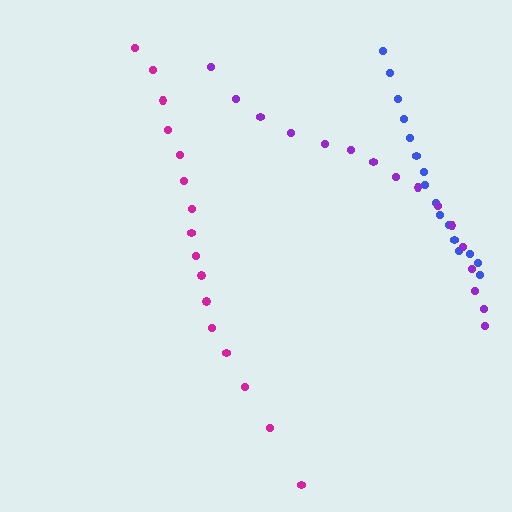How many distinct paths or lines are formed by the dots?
There are 3 distinct paths.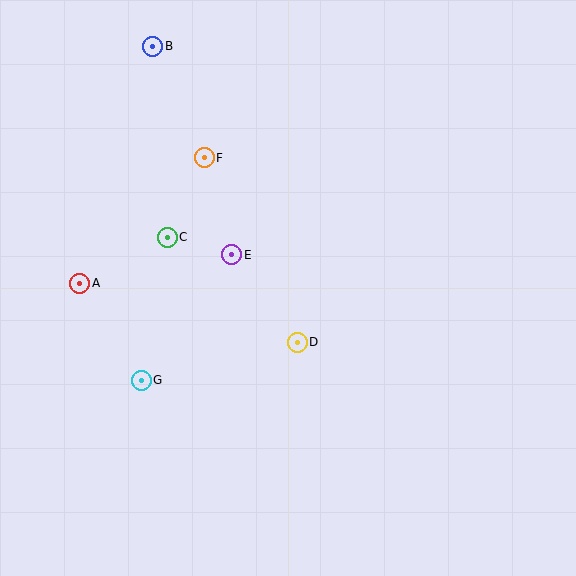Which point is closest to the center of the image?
Point D at (297, 342) is closest to the center.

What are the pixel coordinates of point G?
Point G is at (141, 380).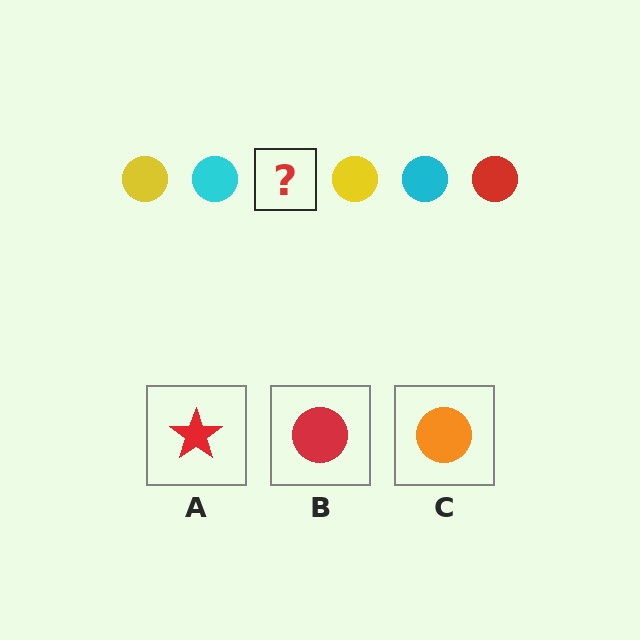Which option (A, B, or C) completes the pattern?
B.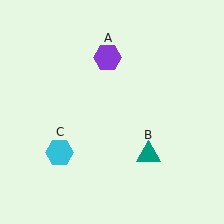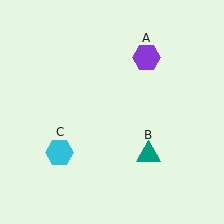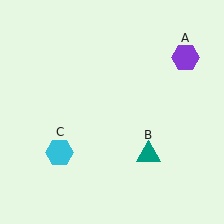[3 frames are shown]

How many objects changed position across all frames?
1 object changed position: purple hexagon (object A).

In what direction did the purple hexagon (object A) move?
The purple hexagon (object A) moved right.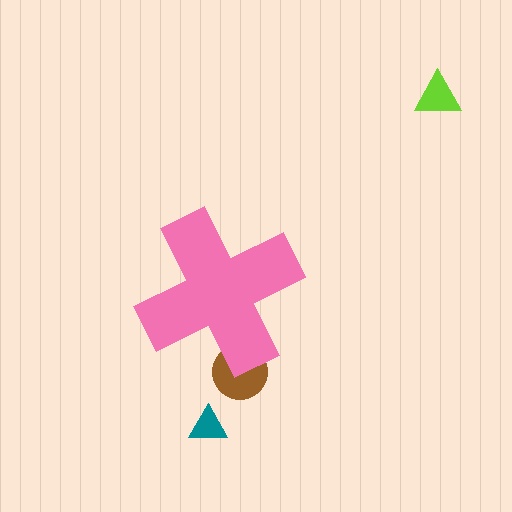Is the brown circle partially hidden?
Yes, the brown circle is partially hidden behind the pink cross.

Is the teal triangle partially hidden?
No, the teal triangle is fully visible.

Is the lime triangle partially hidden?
No, the lime triangle is fully visible.